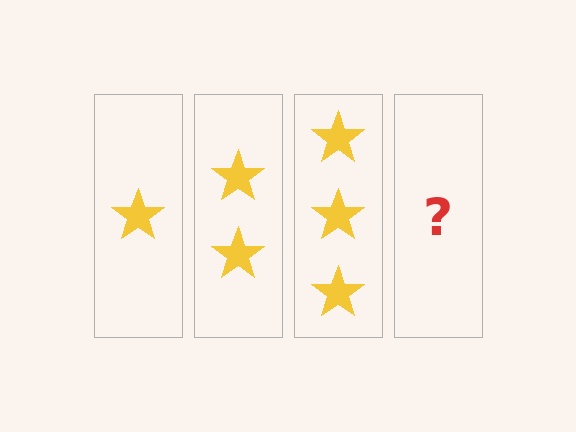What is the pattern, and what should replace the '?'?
The pattern is that each step adds one more star. The '?' should be 4 stars.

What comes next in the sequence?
The next element should be 4 stars.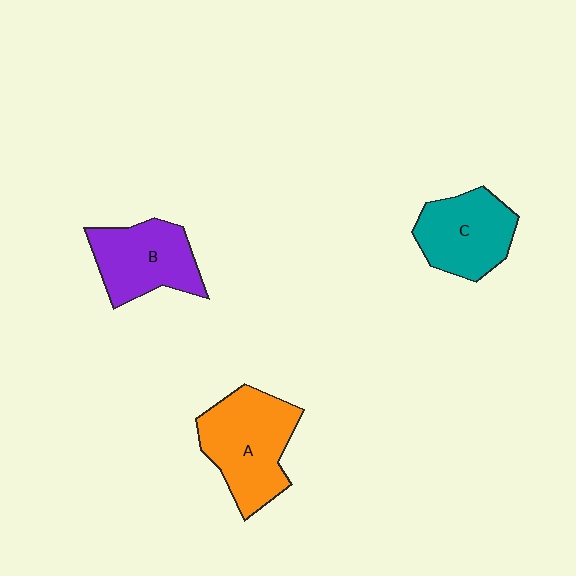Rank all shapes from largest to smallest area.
From largest to smallest: A (orange), B (purple), C (teal).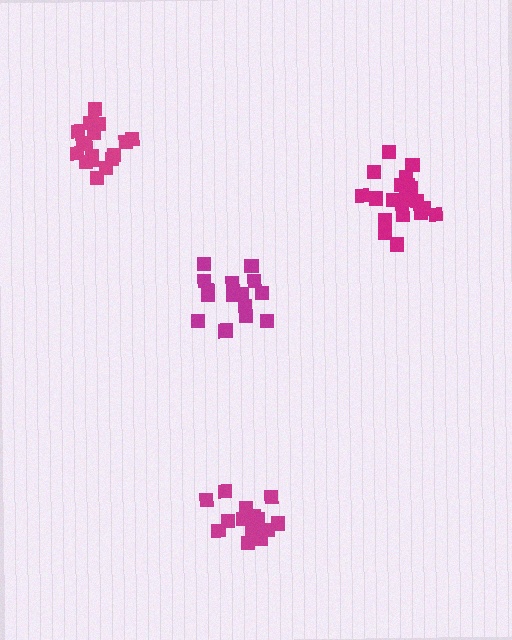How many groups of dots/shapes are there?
There are 4 groups.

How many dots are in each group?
Group 1: 21 dots, Group 2: 18 dots, Group 3: 17 dots, Group 4: 16 dots (72 total).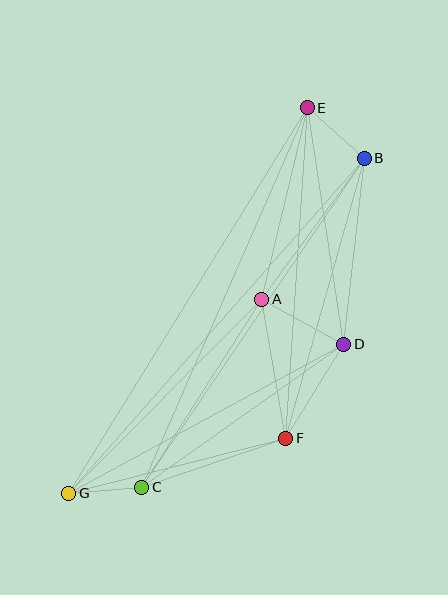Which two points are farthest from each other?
Points E and G are farthest from each other.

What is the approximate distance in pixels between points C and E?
The distance between C and E is approximately 414 pixels.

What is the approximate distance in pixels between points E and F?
The distance between E and F is approximately 331 pixels.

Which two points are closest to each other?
Points C and G are closest to each other.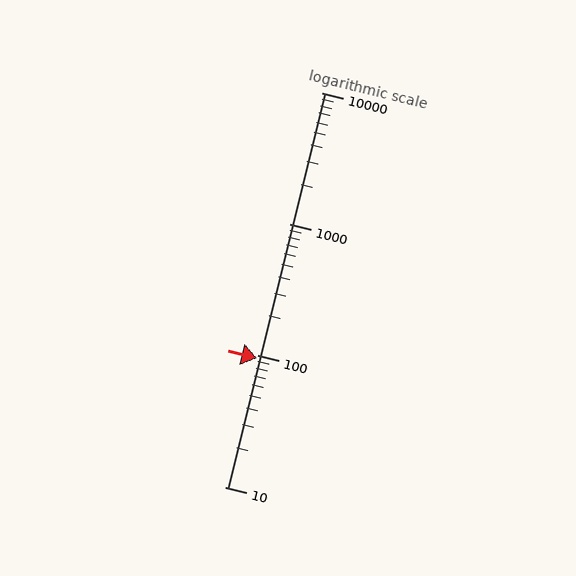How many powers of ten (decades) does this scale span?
The scale spans 3 decades, from 10 to 10000.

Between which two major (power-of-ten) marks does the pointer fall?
The pointer is between 10 and 100.